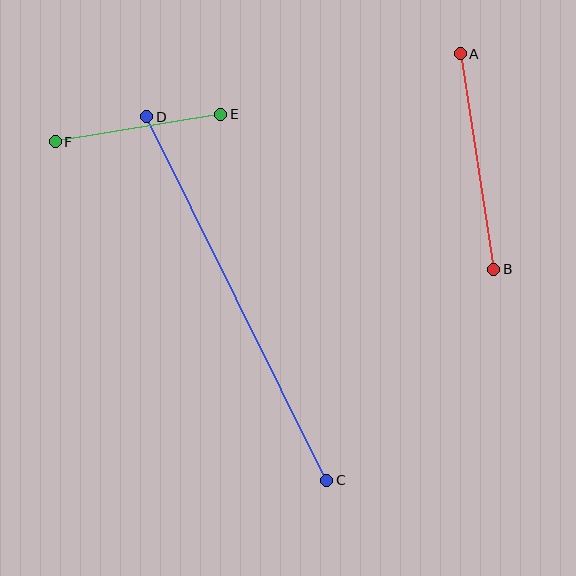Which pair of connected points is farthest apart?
Points C and D are farthest apart.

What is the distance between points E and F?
The distance is approximately 168 pixels.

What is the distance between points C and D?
The distance is approximately 406 pixels.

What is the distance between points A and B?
The distance is approximately 218 pixels.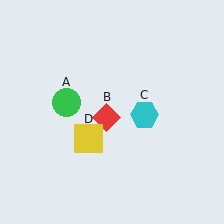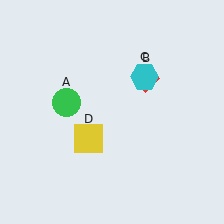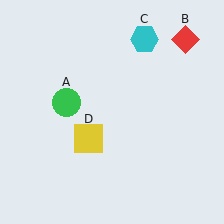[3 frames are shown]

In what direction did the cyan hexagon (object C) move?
The cyan hexagon (object C) moved up.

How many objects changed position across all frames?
2 objects changed position: red diamond (object B), cyan hexagon (object C).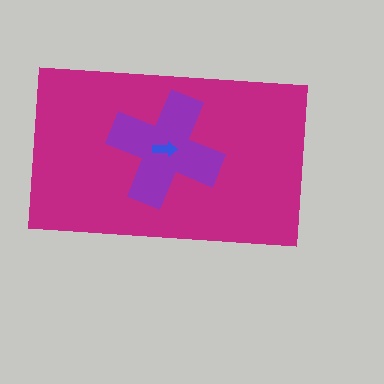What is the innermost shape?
The blue arrow.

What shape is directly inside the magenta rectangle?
The purple cross.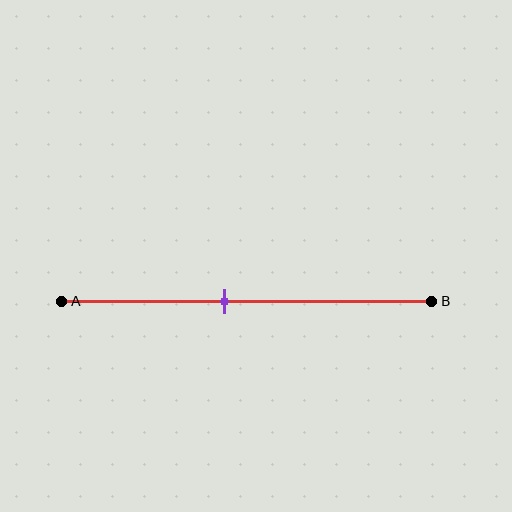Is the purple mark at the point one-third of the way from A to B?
No, the mark is at about 45% from A, not at the 33% one-third point.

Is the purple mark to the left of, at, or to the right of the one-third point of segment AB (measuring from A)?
The purple mark is to the right of the one-third point of segment AB.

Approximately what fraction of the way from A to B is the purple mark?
The purple mark is approximately 45% of the way from A to B.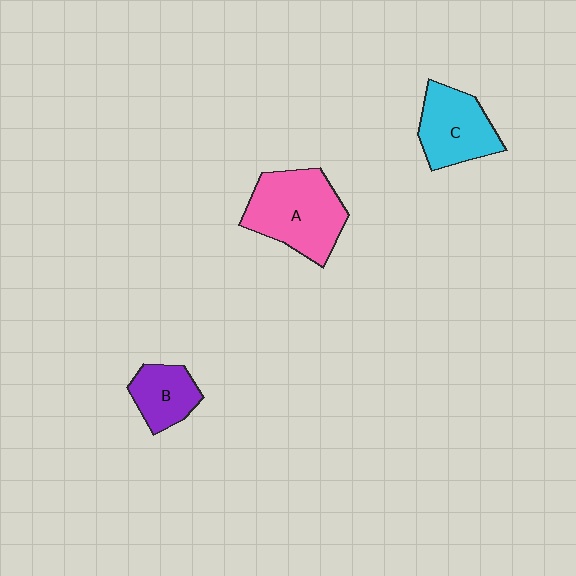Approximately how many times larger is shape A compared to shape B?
Approximately 1.9 times.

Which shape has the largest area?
Shape A (pink).